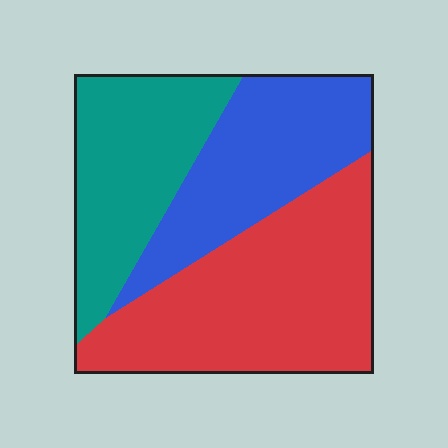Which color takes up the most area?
Red, at roughly 45%.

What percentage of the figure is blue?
Blue takes up about one quarter (1/4) of the figure.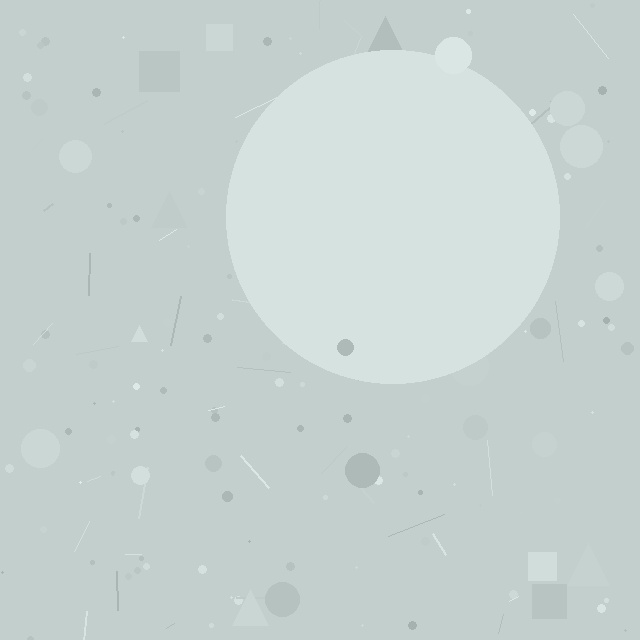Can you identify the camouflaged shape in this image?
The camouflaged shape is a circle.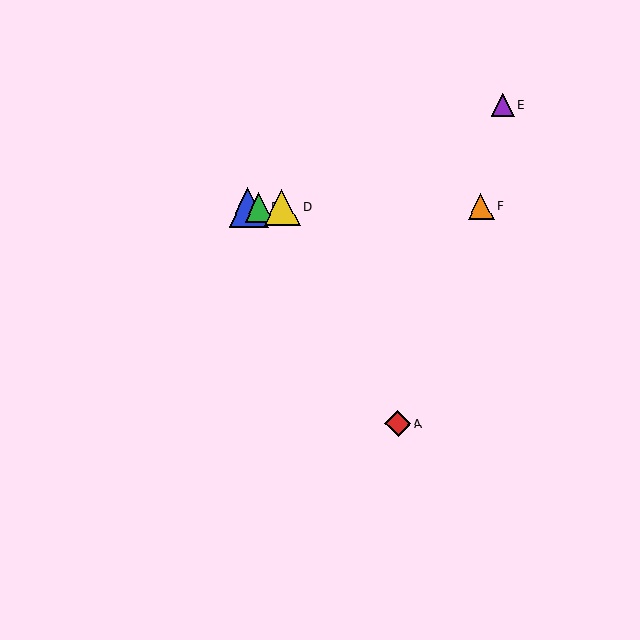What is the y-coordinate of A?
Object A is at y≈423.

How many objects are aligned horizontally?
4 objects (B, C, D, F) are aligned horizontally.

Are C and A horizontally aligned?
No, C is at y≈208 and A is at y≈423.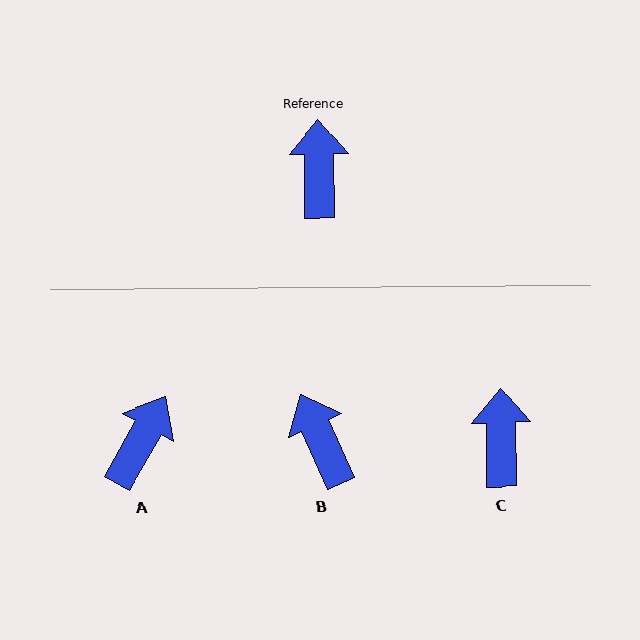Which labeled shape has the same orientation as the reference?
C.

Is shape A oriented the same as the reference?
No, it is off by about 30 degrees.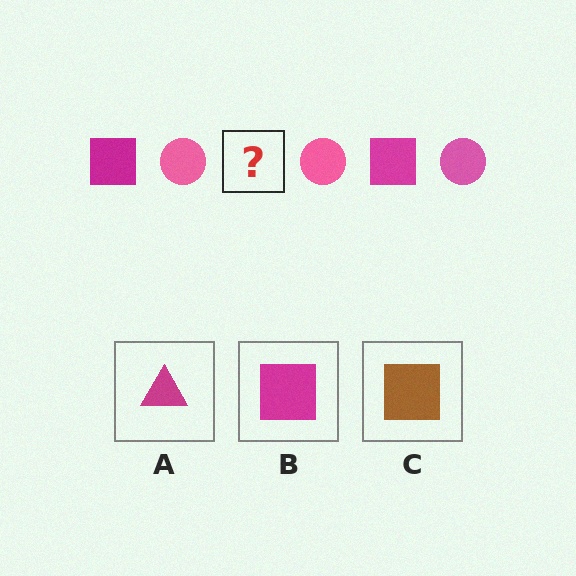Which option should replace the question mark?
Option B.